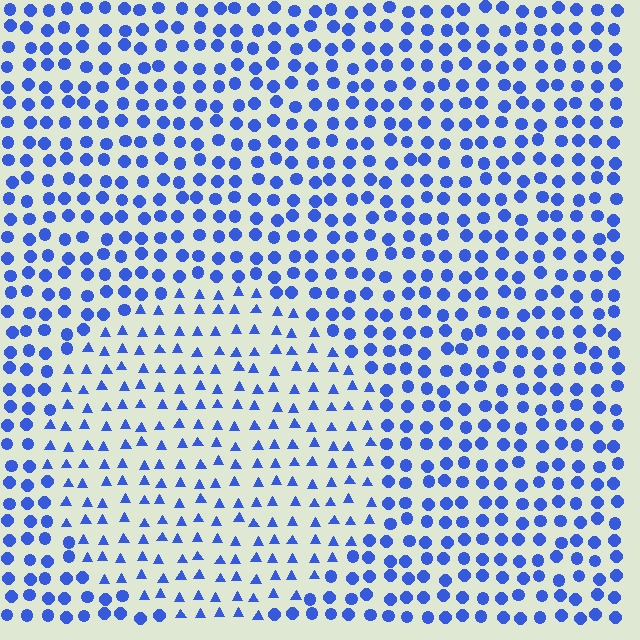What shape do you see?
I see a circle.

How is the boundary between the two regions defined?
The boundary is defined by a change in element shape: triangles inside vs. circles outside. All elements share the same color and spacing.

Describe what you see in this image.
The image is filled with small blue elements arranged in a uniform grid. A circle-shaped region contains triangles, while the surrounding area contains circles. The boundary is defined purely by the change in element shape.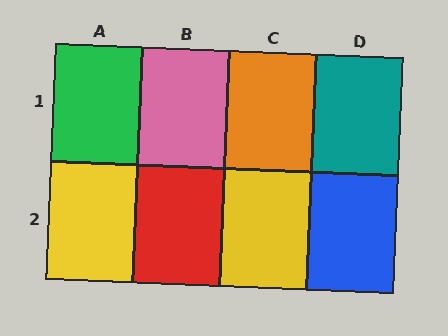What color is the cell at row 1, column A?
Green.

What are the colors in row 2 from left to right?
Yellow, red, yellow, blue.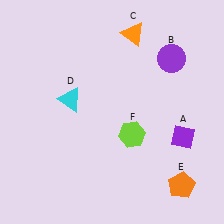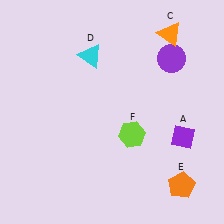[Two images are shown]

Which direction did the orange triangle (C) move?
The orange triangle (C) moved right.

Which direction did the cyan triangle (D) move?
The cyan triangle (D) moved up.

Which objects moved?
The objects that moved are: the orange triangle (C), the cyan triangle (D).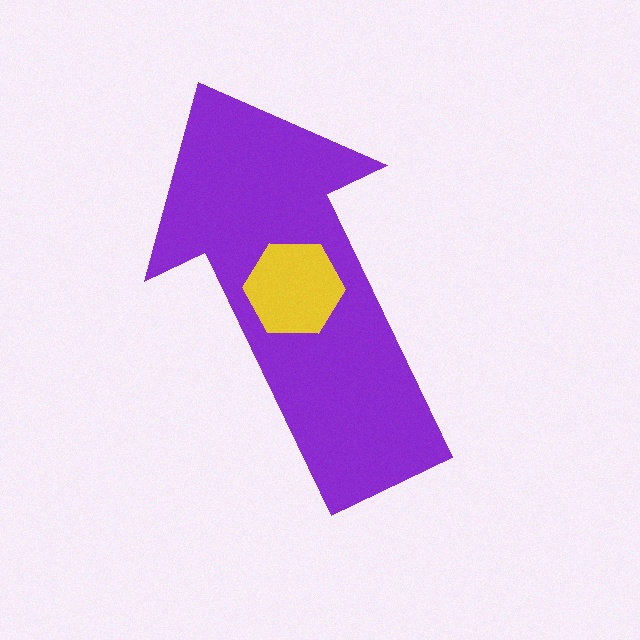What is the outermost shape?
The purple arrow.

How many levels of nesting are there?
2.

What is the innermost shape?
The yellow hexagon.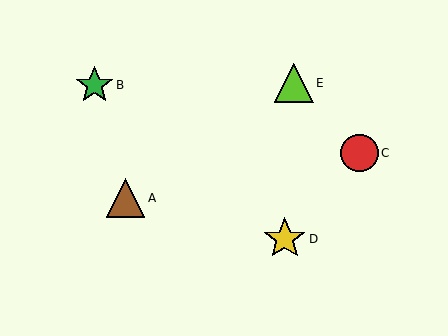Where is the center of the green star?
The center of the green star is at (94, 85).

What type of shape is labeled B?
Shape B is a green star.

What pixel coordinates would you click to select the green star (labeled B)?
Click at (94, 85) to select the green star B.